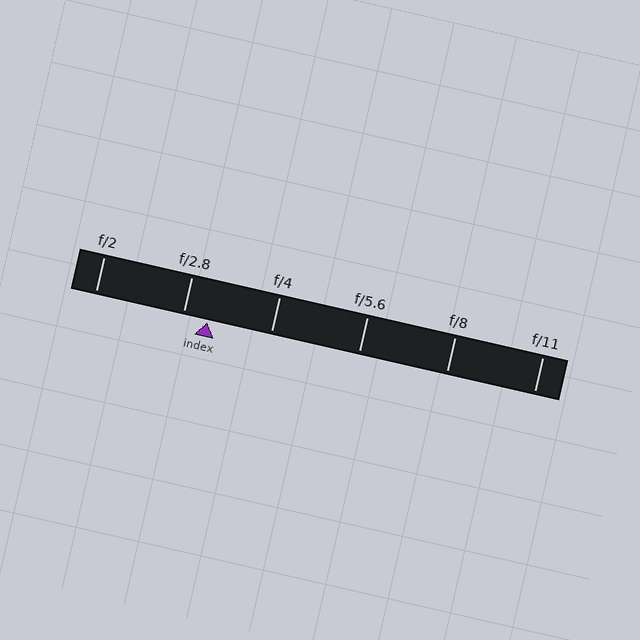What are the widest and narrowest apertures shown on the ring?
The widest aperture shown is f/2 and the narrowest is f/11.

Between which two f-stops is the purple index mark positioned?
The index mark is between f/2.8 and f/4.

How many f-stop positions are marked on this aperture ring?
There are 6 f-stop positions marked.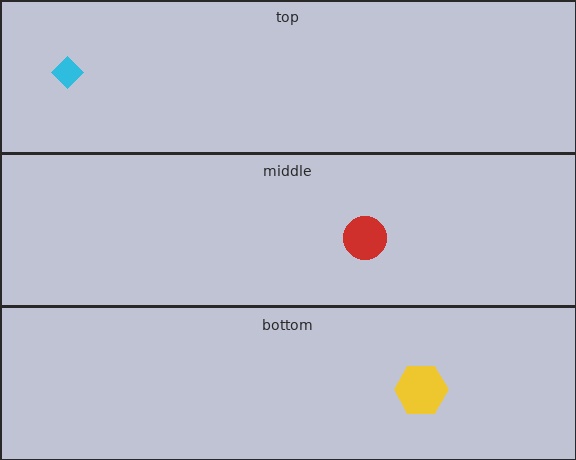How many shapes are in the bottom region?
1.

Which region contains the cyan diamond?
The top region.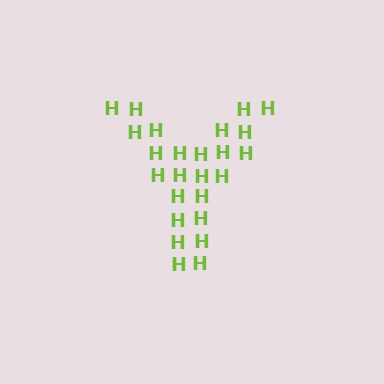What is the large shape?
The large shape is the letter Y.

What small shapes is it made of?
It is made of small letter H's.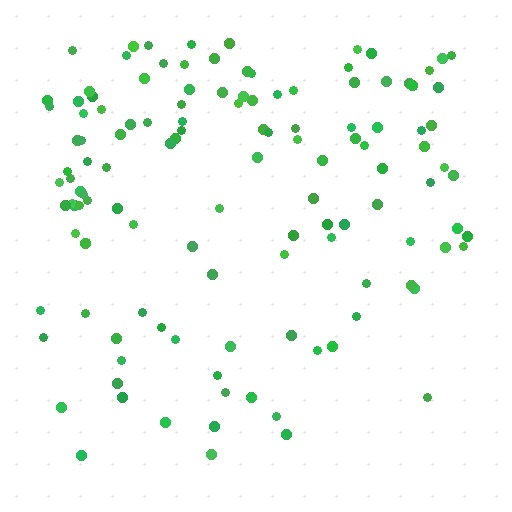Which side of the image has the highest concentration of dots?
The top.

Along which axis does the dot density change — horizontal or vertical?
Vertical.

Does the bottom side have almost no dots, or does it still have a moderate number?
Still a moderate number, just noticeably fewer than the top.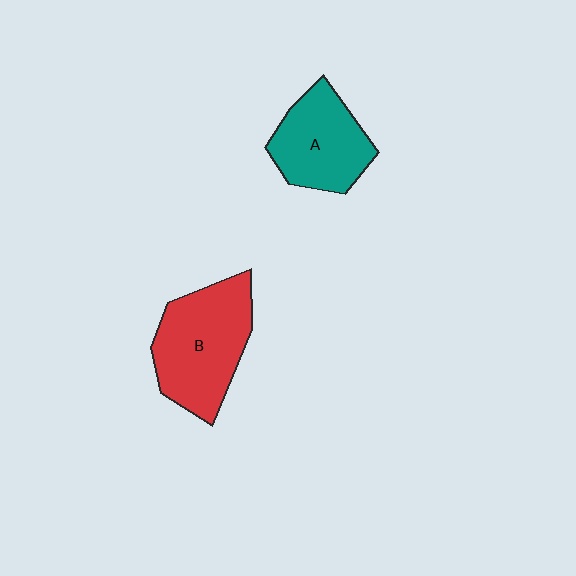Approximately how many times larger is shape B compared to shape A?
Approximately 1.3 times.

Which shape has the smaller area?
Shape A (teal).